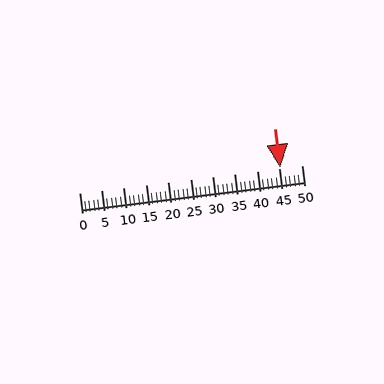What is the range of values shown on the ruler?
The ruler shows values from 0 to 50.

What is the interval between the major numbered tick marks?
The major tick marks are spaced 5 units apart.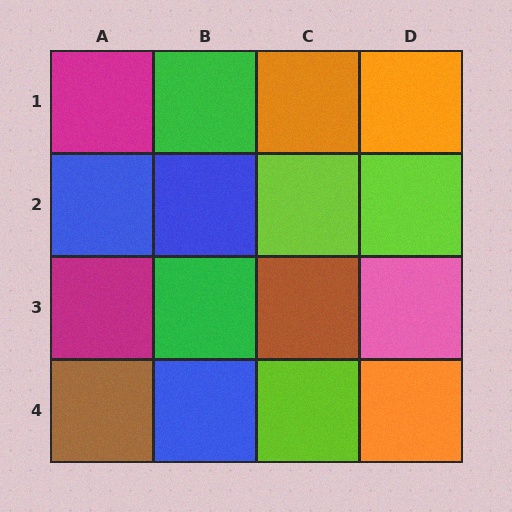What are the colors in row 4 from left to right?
Brown, blue, lime, orange.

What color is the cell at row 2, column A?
Blue.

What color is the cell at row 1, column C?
Orange.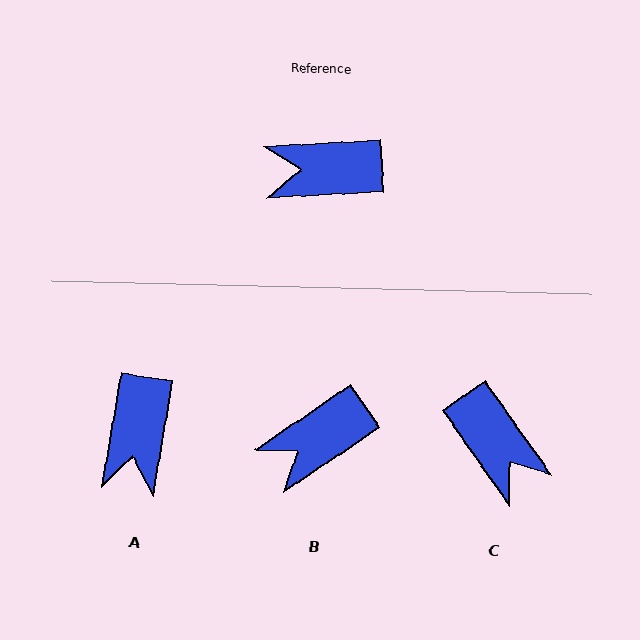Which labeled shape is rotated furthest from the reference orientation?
C, about 122 degrees away.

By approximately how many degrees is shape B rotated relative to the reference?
Approximately 31 degrees counter-clockwise.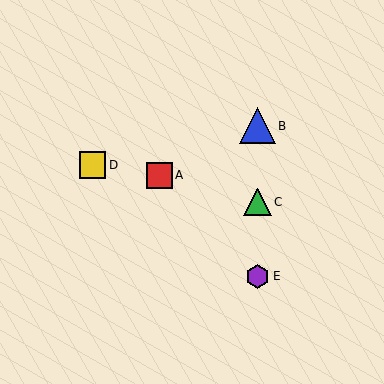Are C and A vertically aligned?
No, C is at x≈258 and A is at x≈159.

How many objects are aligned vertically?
3 objects (B, C, E) are aligned vertically.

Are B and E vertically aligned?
Yes, both are at x≈258.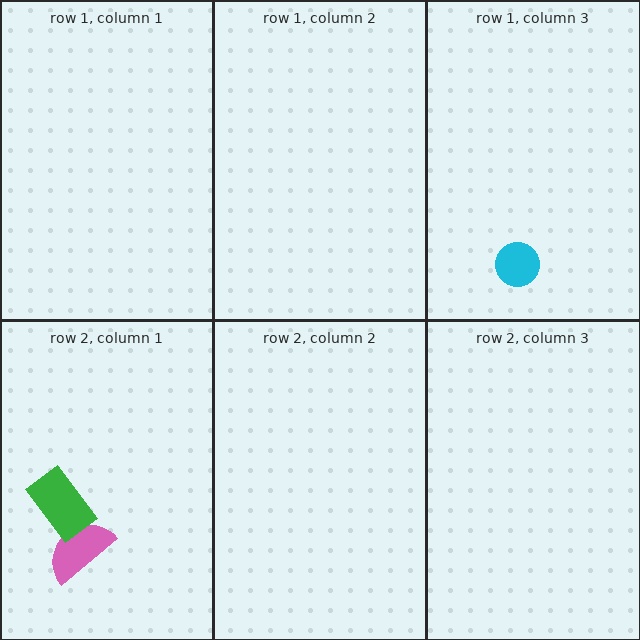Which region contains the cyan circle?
The row 1, column 3 region.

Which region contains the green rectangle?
The row 2, column 1 region.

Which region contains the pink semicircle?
The row 2, column 1 region.